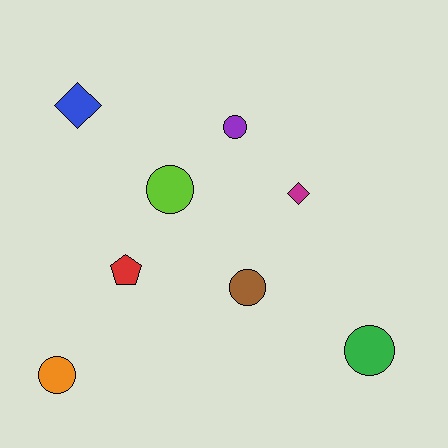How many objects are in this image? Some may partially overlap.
There are 8 objects.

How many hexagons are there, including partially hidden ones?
There are no hexagons.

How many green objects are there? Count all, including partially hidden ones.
There is 1 green object.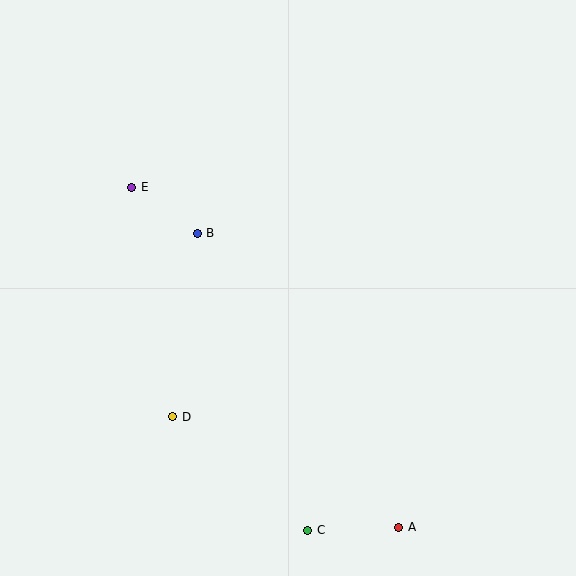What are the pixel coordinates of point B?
Point B is at (197, 233).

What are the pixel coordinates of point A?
Point A is at (399, 527).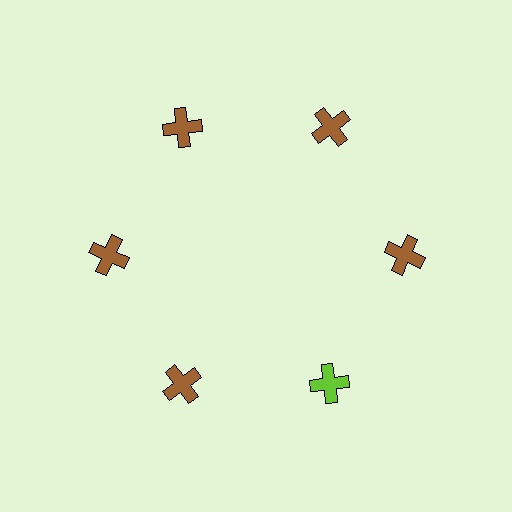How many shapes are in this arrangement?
There are 6 shapes arranged in a ring pattern.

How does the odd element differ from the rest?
It has a different color: lime instead of brown.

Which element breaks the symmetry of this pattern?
The lime cross at roughly the 5 o'clock position breaks the symmetry. All other shapes are brown crosses.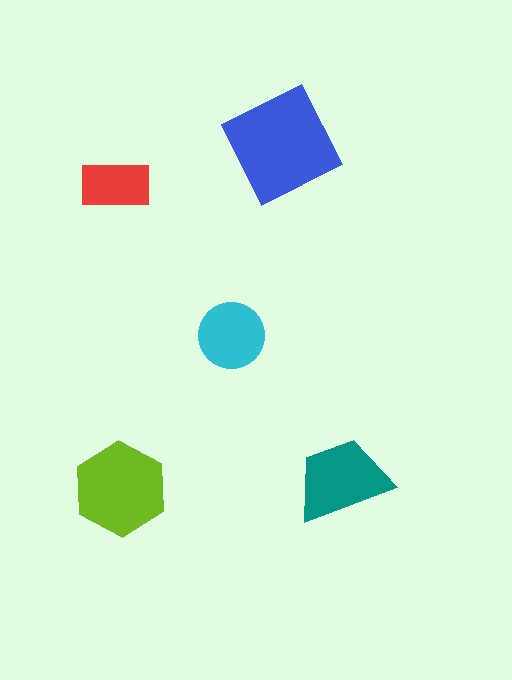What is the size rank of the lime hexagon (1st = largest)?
2nd.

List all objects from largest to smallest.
The blue square, the lime hexagon, the teal trapezoid, the cyan circle, the red rectangle.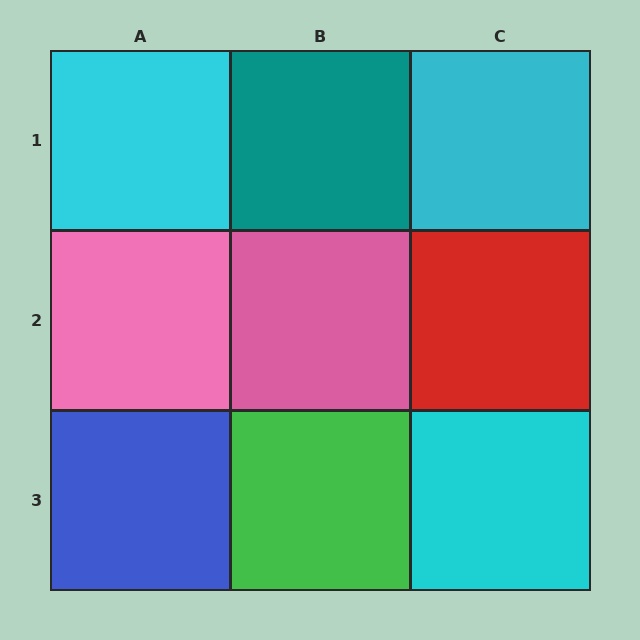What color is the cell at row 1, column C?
Cyan.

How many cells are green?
1 cell is green.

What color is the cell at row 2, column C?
Red.